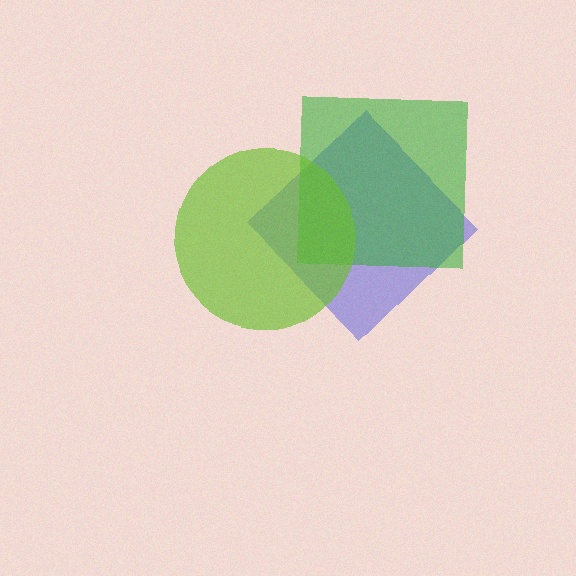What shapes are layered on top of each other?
The layered shapes are: a blue diamond, a green square, a lime circle.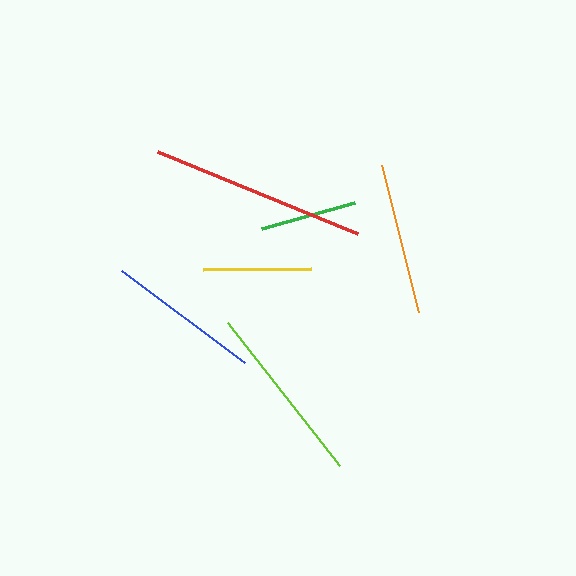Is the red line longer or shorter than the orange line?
The red line is longer than the orange line.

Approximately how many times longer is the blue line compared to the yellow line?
The blue line is approximately 1.4 times the length of the yellow line.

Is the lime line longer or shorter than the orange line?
The lime line is longer than the orange line.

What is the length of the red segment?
The red segment is approximately 217 pixels long.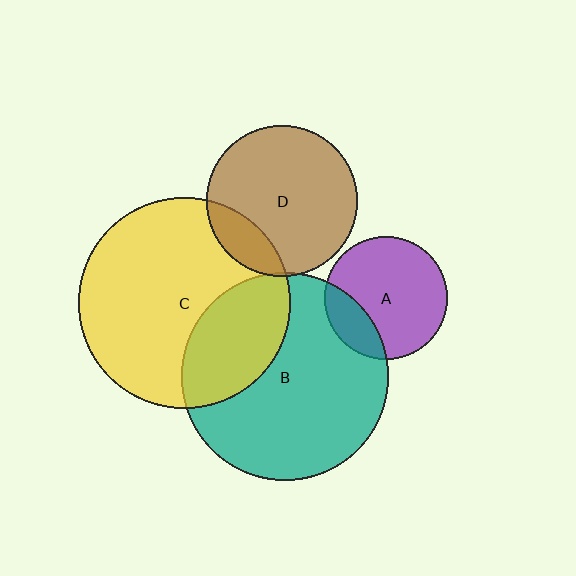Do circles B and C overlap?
Yes.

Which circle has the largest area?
Circle C (yellow).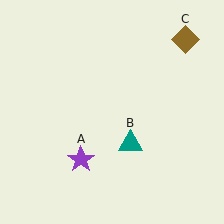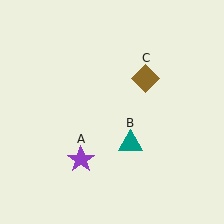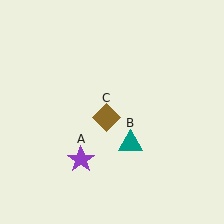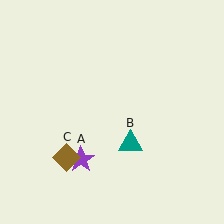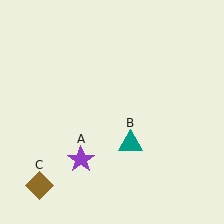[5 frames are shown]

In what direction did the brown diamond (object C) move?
The brown diamond (object C) moved down and to the left.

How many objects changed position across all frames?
1 object changed position: brown diamond (object C).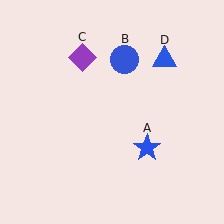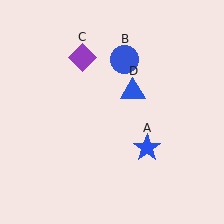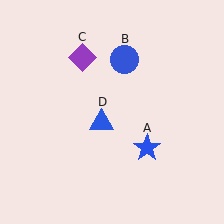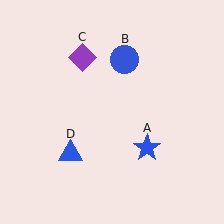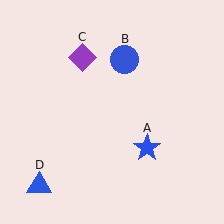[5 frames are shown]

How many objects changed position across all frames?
1 object changed position: blue triangle (object D).